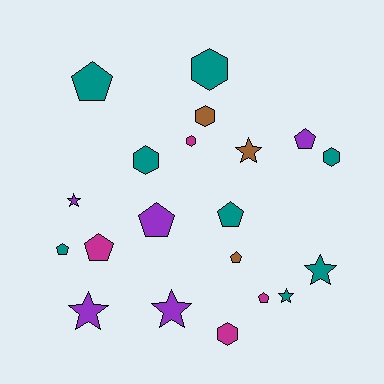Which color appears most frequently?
Teal, with 8 objects.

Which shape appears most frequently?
Pentagon, with 8 objects.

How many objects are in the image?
There are 20 objects.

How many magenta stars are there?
There are no magenta stars.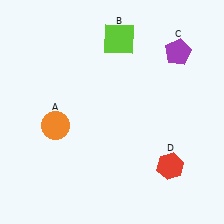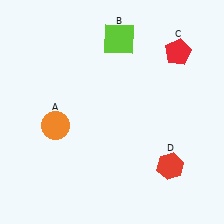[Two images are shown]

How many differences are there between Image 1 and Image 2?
There is 1 difference between the two images.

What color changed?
The pentagon (C) changed from purple in Image 1 to red in Image 2.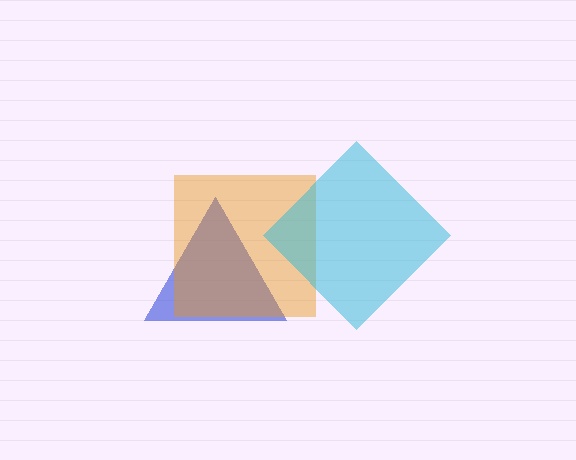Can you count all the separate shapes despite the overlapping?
Yes, there are 3 separate shapes.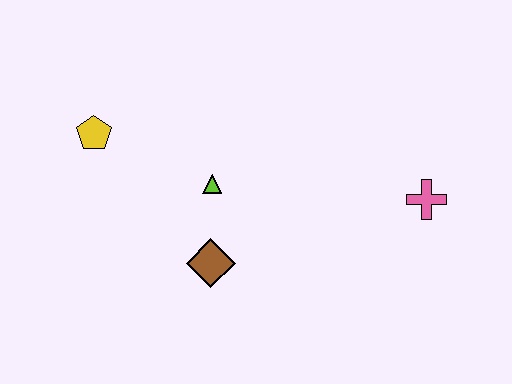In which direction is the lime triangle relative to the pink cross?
The lime triangle is to the left of the pink cross.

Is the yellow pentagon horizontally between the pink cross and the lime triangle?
No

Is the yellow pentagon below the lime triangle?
No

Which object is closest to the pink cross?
The lime triangle is closest to the pink cross.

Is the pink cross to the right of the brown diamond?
Yes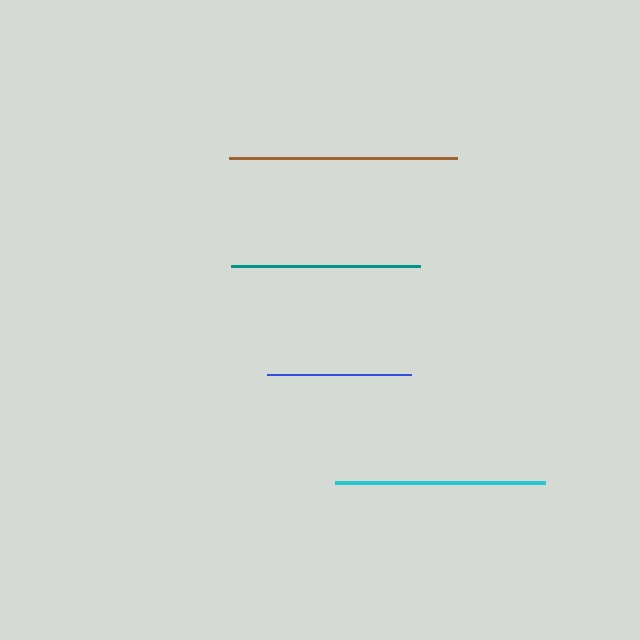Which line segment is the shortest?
The blue line is the shortest at approximately 144 pixels.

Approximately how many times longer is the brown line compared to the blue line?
The brown line is approximately 1.6 times the length of the blue line.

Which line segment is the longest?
The brown line is the longest at approximately 227 pixels.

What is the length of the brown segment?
The brown segment is approximately 227 pixels long.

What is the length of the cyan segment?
The cyan segment is approximately 209 pixels long.